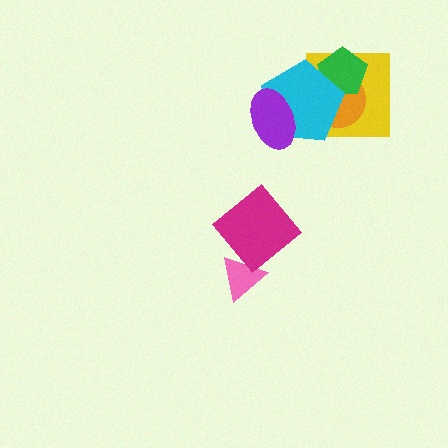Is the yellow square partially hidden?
Yes, it is partially covered by another shape.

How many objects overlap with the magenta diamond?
1 object overlaps with the magenta diamond.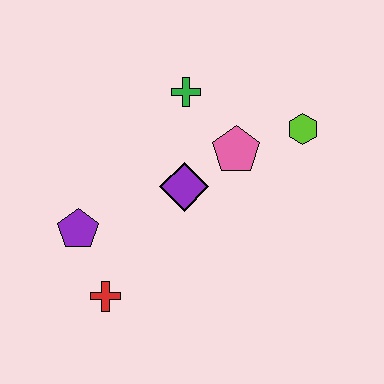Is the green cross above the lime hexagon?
Yes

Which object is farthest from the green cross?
The red cross is farthest from the green cross.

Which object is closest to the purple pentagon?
The red cross is closest to the purple pentagon.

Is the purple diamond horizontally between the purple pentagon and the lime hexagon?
Yes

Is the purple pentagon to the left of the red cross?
Yes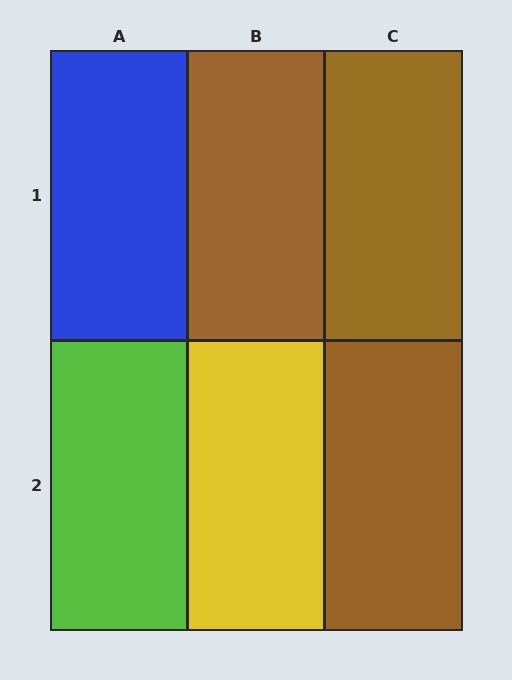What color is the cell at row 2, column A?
Lime.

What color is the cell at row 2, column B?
Yellow.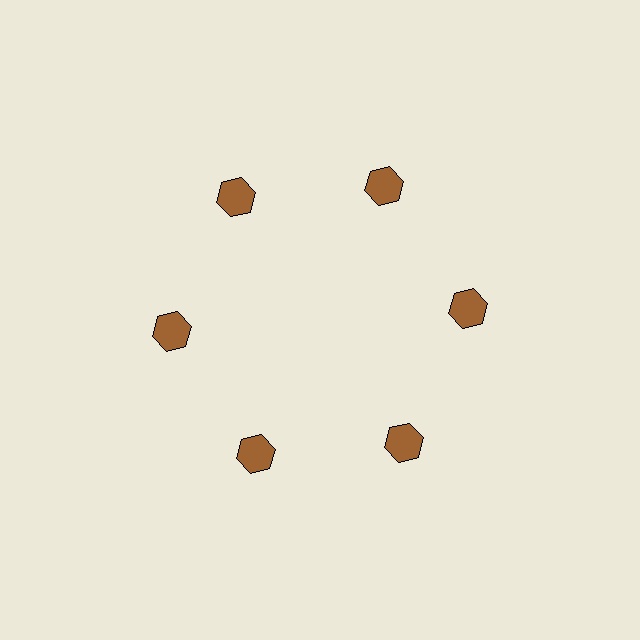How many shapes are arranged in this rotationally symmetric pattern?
There are 6 shapes, arranged in 6 groups of 1.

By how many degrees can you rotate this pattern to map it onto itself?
The pattern maps onto itself every 60 degrees of rotation.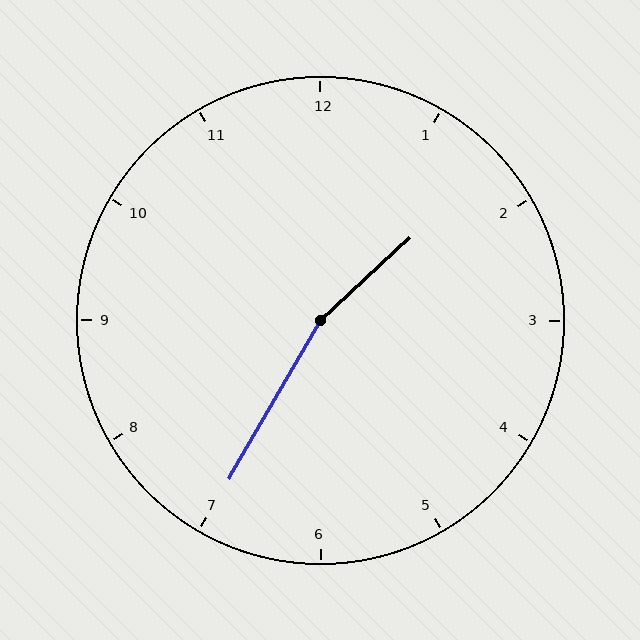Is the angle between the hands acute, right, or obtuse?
It is obtuse.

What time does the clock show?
1:35.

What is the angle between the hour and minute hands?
Approximately 162 degrees.